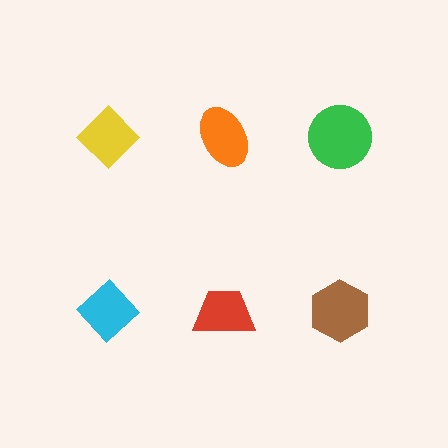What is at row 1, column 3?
A green circle.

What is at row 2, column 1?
A cyan diamond.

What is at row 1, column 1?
A yellow diamond.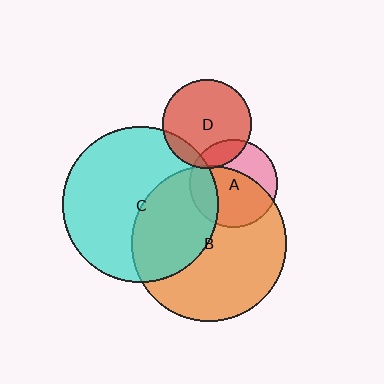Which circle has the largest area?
Circle C (cyan).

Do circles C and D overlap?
Yes.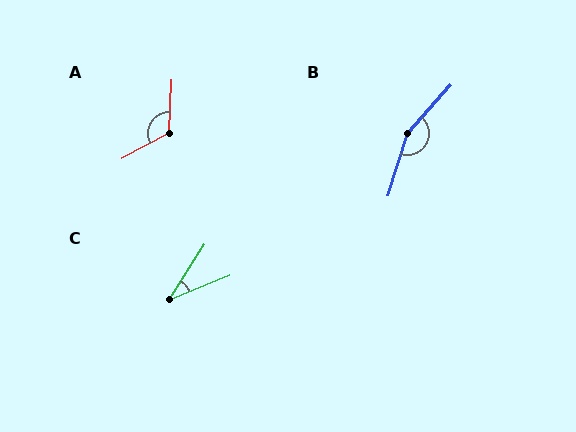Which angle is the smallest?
C, at approximately 35 degrees.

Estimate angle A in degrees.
Approximately 120 degrees.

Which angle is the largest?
B, at approximately 156 degrees.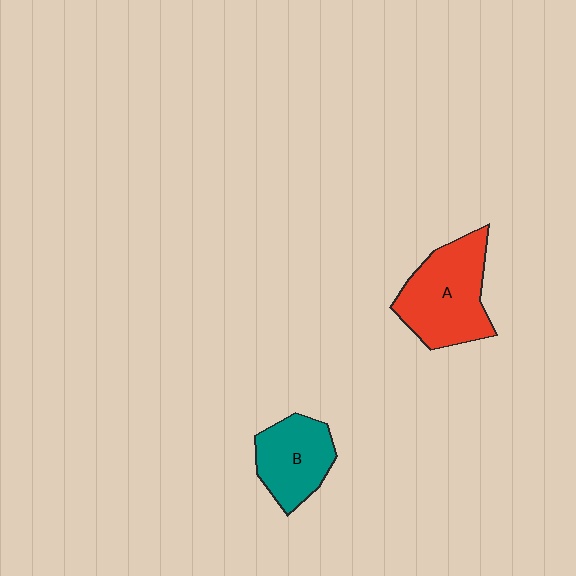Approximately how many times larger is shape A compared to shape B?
Approximately 1.4 times.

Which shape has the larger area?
Shape A (red).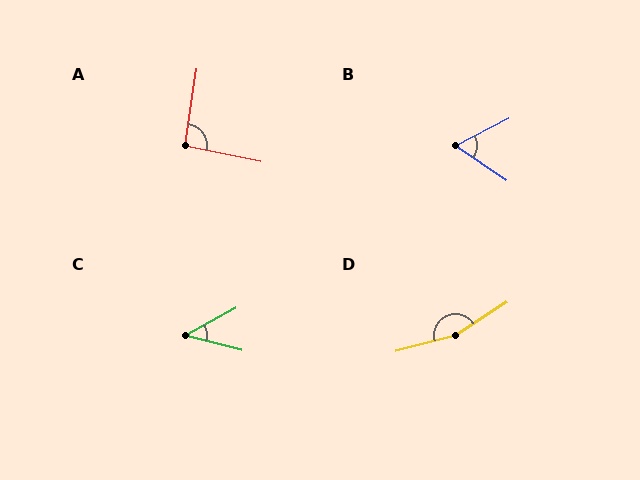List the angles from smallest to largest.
C (43°), B (62°), A (93°), D (162°).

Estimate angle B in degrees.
Approximately 62 degrees.